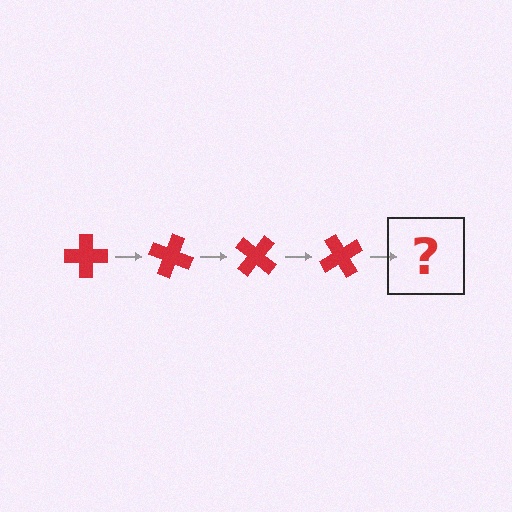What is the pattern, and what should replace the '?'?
The pattern is that the cross rotates 20 degrees each step. The '?' should be a red cross rotated 80 degrees.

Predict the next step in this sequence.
The next step is a red cross rotated 80 degrees.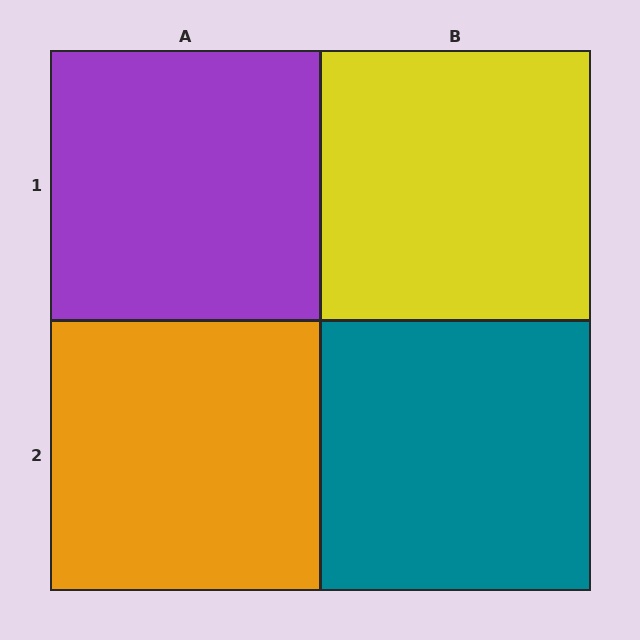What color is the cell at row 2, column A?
Orange.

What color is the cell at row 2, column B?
Teal.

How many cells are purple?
1 cell is purple.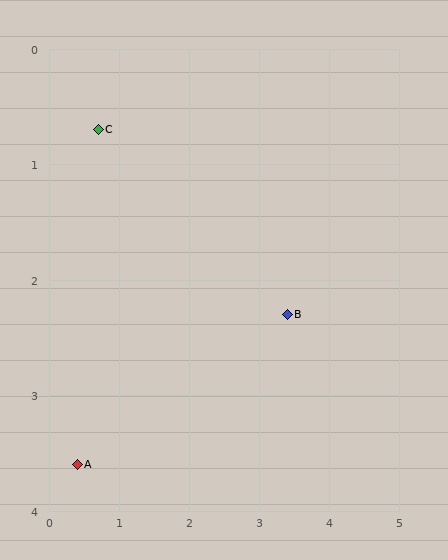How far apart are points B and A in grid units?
Points B and A are about 3.3 grid units apart.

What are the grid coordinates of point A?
Point A is at approximately (0.4, 3.6).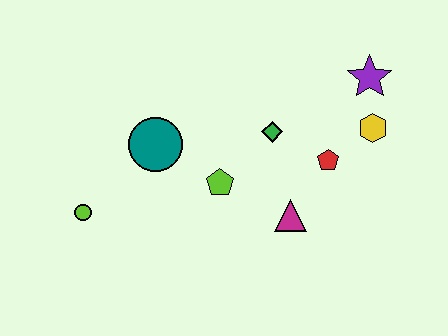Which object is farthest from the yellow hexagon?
The lime circle is farthest from the yellow hexagon.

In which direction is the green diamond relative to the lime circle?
The green diamond is to the right of the lime circle.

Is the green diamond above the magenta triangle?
Yes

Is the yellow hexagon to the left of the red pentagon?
No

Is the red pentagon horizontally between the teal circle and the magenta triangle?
No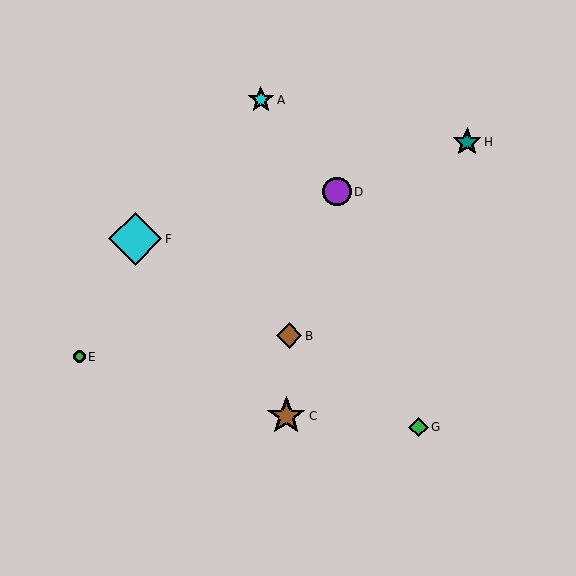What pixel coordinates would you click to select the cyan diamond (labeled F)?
Click at (135, 239) to select the cyan diamond F.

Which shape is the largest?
The cyan diamond (labeled F) is the largest.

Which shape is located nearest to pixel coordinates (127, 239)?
The cyan diamond (labeled F) at (135, 239) is nearest to that location.